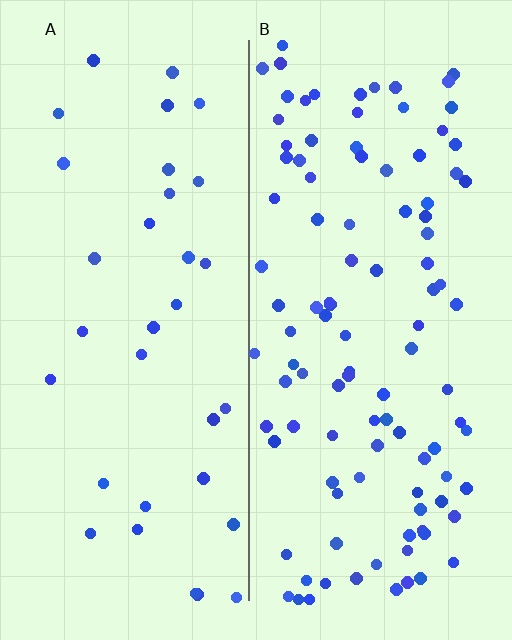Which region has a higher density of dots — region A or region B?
B (the right).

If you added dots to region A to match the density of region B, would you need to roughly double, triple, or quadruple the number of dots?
Approximately triple.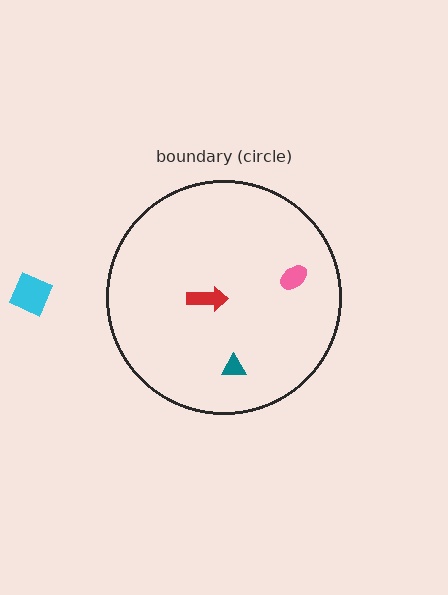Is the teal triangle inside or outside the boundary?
Inside.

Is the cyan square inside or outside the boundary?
Outside.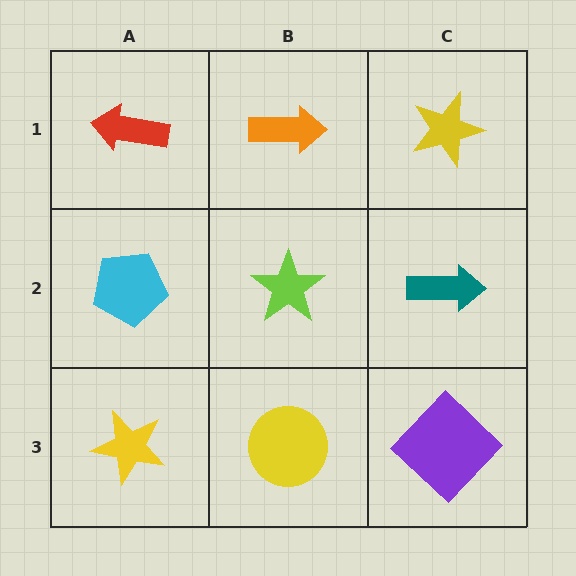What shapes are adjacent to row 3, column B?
A lime star (row 2, column B), a yellow star (row 3, column A), a purple diamond (row 3, column C).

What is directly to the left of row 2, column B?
A cyan pentagon.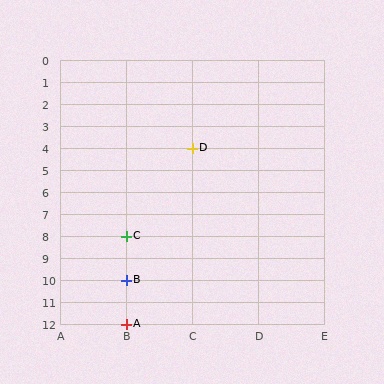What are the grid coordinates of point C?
Point C is at grid coordinates (B, 8).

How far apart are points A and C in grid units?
Points A and C are 4 rows apart.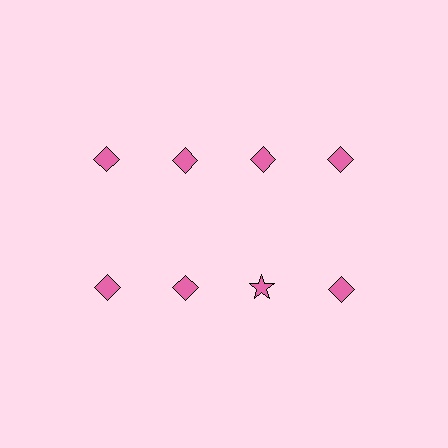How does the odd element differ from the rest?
It has a different shape: star instead of diamond.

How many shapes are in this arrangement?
There are 8 shapes arranged in a grid pattern.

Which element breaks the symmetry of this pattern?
The pink star in the second row, center column breaks the symmetry. All other shapes are pink diamonds.